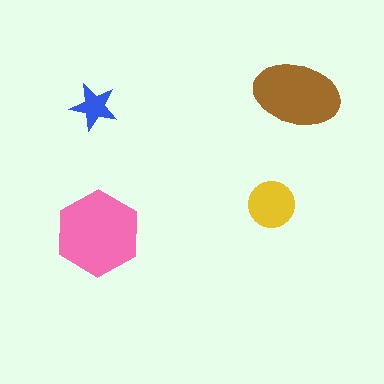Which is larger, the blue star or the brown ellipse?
The brown ellipse.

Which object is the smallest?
The blue star.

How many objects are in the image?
There are 4 objects in the image.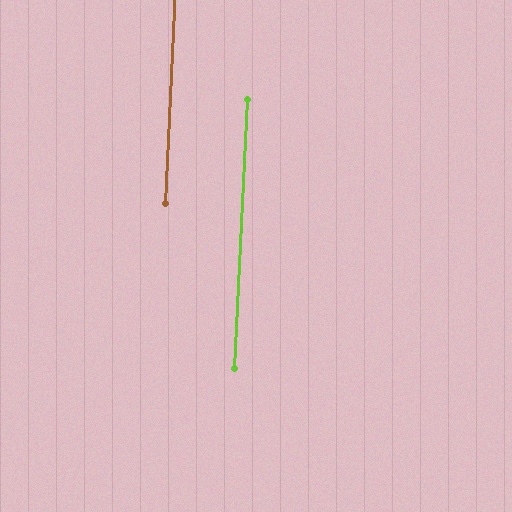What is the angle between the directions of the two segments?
Approximately 0 degrees.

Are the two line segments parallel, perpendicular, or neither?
Parallel — their directions differ by only 0.1°.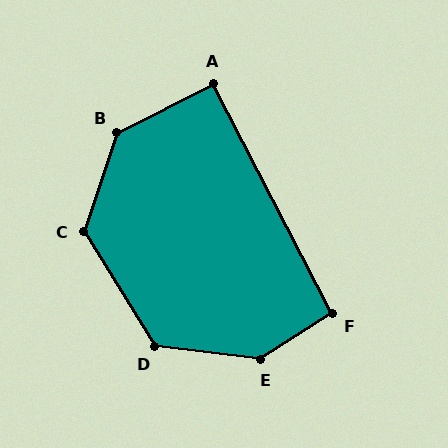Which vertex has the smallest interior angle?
A, at approximately 90 degrees.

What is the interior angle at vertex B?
Approximately 136 degrees (obtuse).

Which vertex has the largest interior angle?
E, at approximately 140 degrees.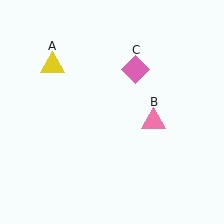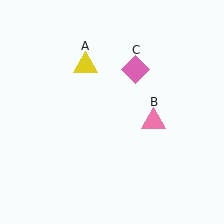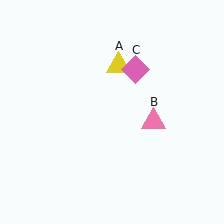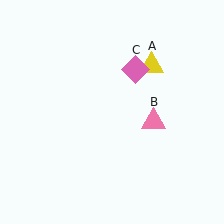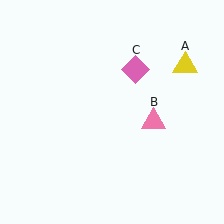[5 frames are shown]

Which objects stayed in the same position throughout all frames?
Pink triangle (object B) and pink diamond (object C) remained stationary.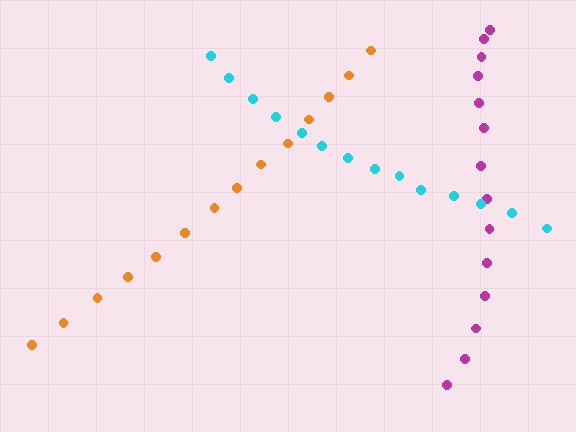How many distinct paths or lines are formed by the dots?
There are 3 distinct paths.